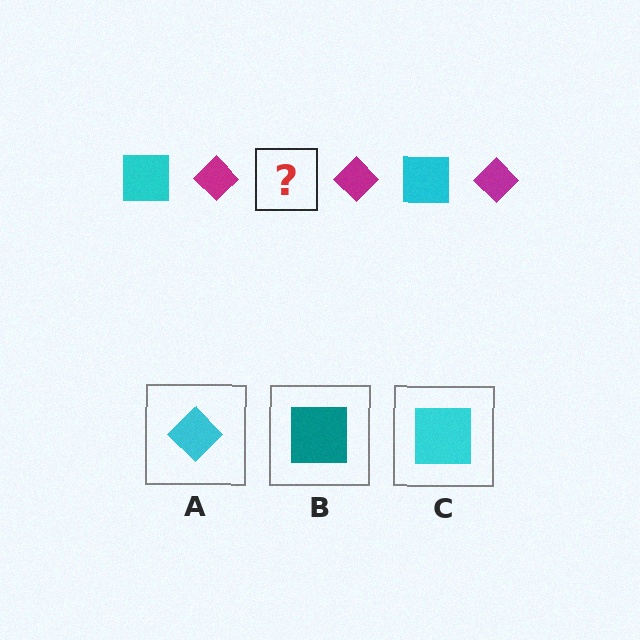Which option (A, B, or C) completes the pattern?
C.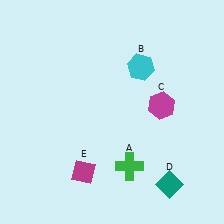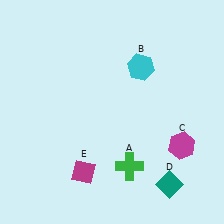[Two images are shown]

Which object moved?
The magenta hexagon (C) moved down.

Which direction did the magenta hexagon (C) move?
The magenta hexagon (C) moved down.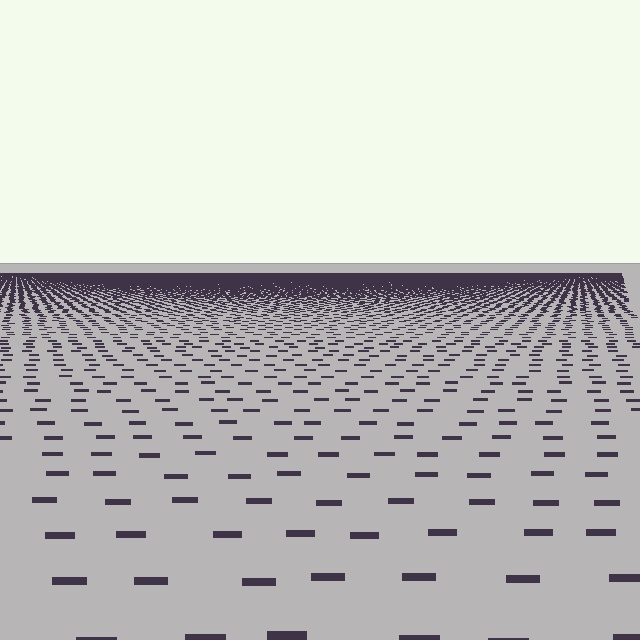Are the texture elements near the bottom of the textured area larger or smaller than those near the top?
Larger. Near the bottom, elements are closer to the viewer and appear at a bigger on-screen size.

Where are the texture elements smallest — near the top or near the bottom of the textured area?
Near the top.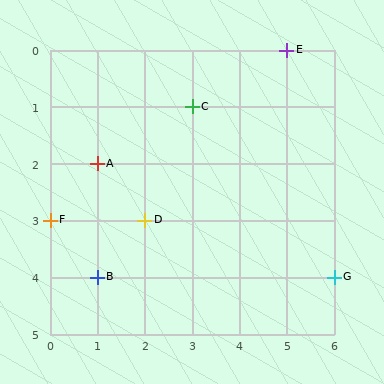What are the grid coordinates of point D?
Point D is at grid coordinates (2, 3).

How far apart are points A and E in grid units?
Points A and E are 4 columns and 2 rows apart (about 4.5 grid units diagonally).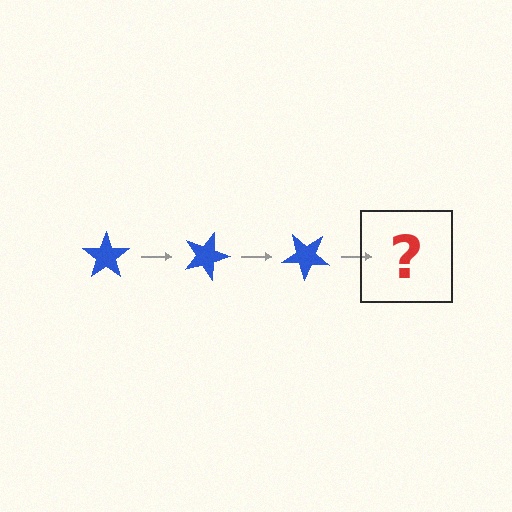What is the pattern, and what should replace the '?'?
The pattern is that the star rotates 20 degrees each step. The '?' should be a blue star rotated 60 degrees.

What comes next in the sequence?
The next element should be a blue star rotated 60 degrees.